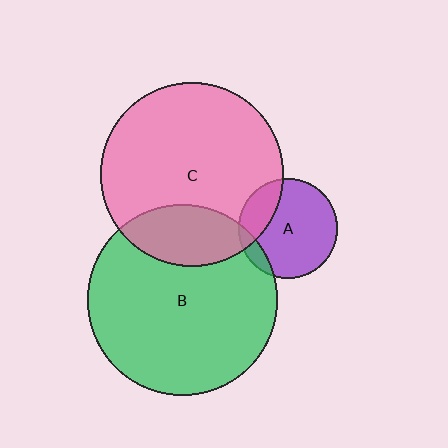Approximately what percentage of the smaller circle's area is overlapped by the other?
Approximately 20%.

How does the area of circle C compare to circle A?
Approximately 3.4 times.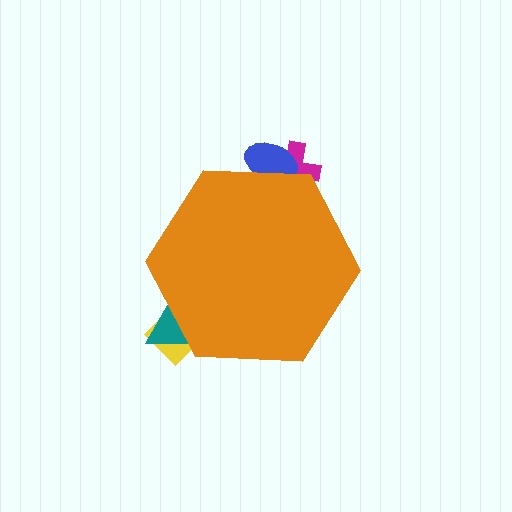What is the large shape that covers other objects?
An orange hexagon.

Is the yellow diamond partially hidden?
Yes, the yellow diamond is partially hidden behind the orange hexagon.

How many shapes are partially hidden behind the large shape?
4 shapes are partially hidden.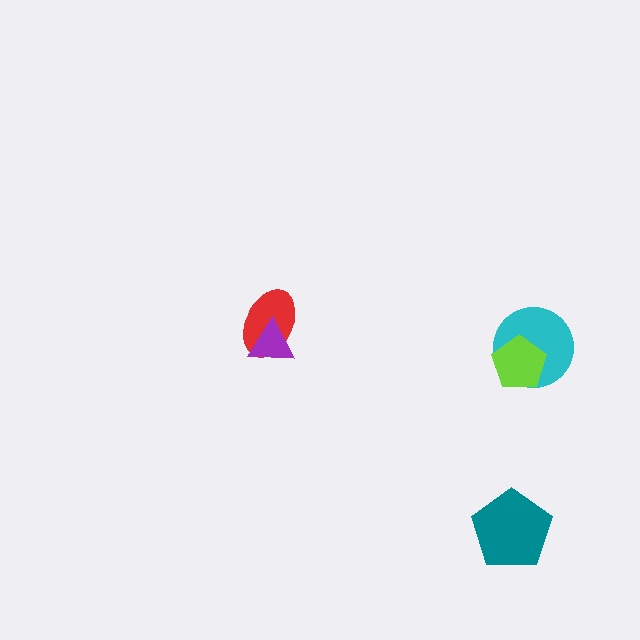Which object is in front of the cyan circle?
The lime pentagon is in front of the cyan circle.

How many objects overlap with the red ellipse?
1 object overlaps with the red ellipse.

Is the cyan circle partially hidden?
Yes, it is partially covered by another shape.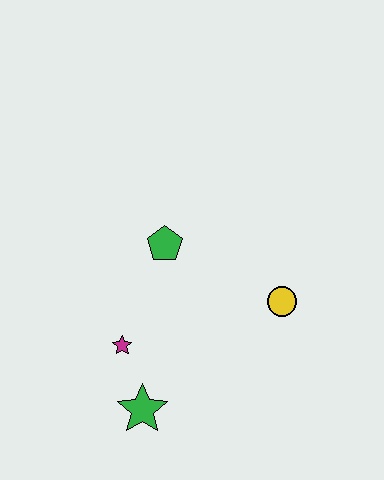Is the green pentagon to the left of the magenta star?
No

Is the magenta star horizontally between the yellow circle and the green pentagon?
No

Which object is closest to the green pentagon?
The magenta star is closest to the green pentagon.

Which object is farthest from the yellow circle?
The green star is farthest from the yellow circle.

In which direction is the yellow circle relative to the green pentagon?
The yellow circle is to the right of the green pentagon.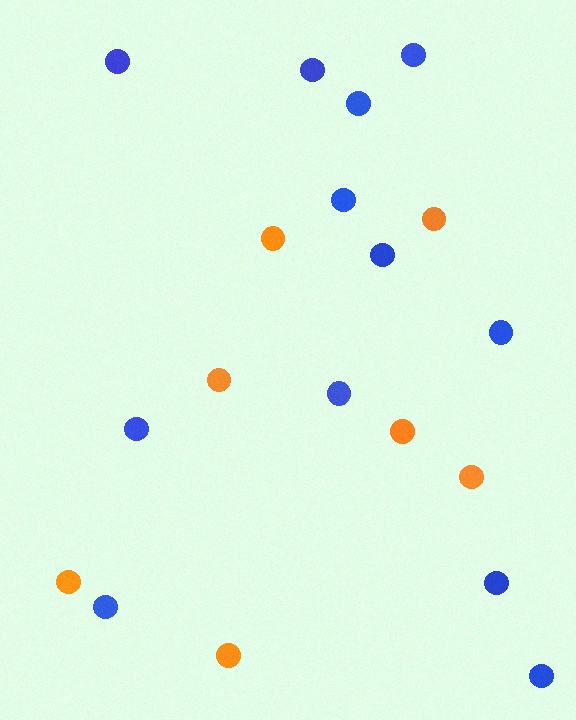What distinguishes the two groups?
There are 2 groups: one group of orange circles (7) and one group of blue circles (12).